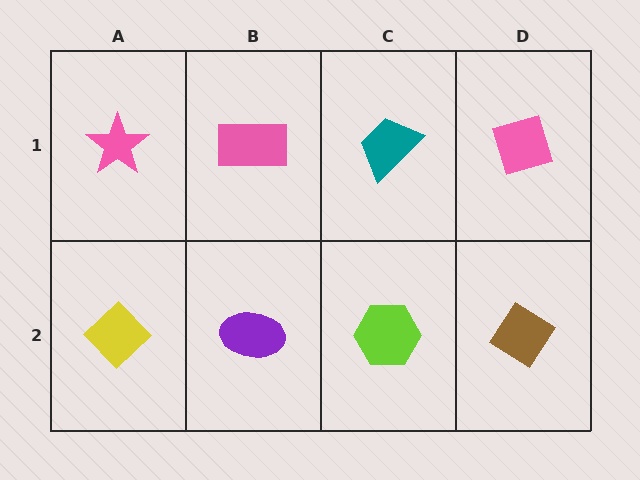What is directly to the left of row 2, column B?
A yellow diamond.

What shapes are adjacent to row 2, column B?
A pink rectangle (row 1, column B), a yellow diamond (row 2, column A), a lime hexagon (row 2, column C).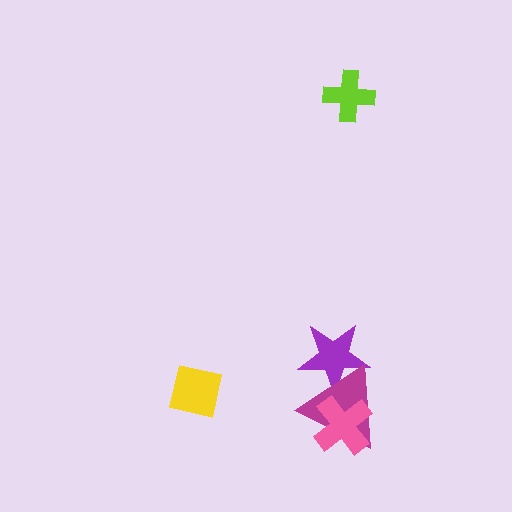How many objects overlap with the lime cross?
0 objects overlap with the lime cross.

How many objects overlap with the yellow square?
0 objects overlap with the yellow square.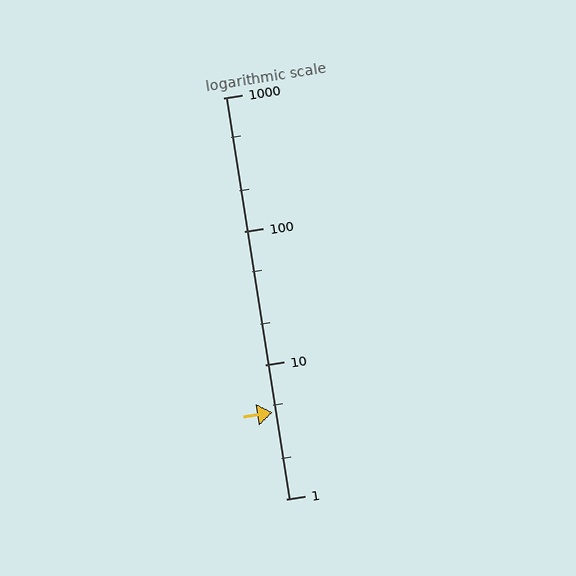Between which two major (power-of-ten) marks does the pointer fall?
The pointer is between 1 and 10.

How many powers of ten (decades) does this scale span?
The scale spans 3 decades, from 1 to 1000.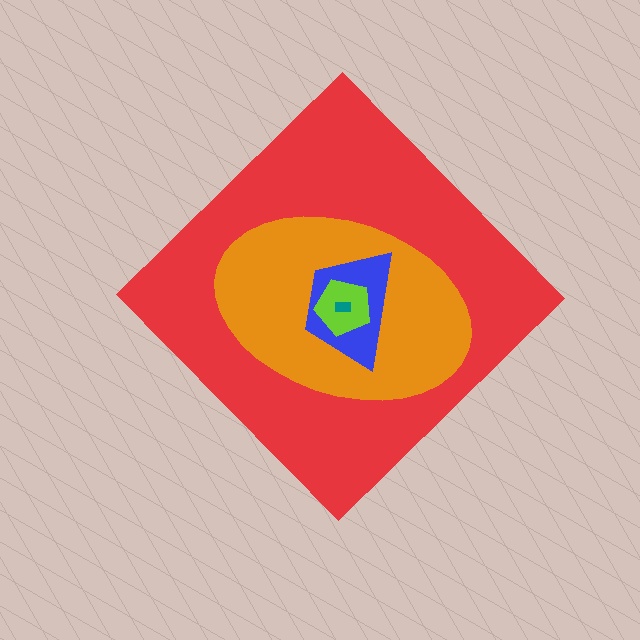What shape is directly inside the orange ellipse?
The blue trapezoid.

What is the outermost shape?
The red diamond.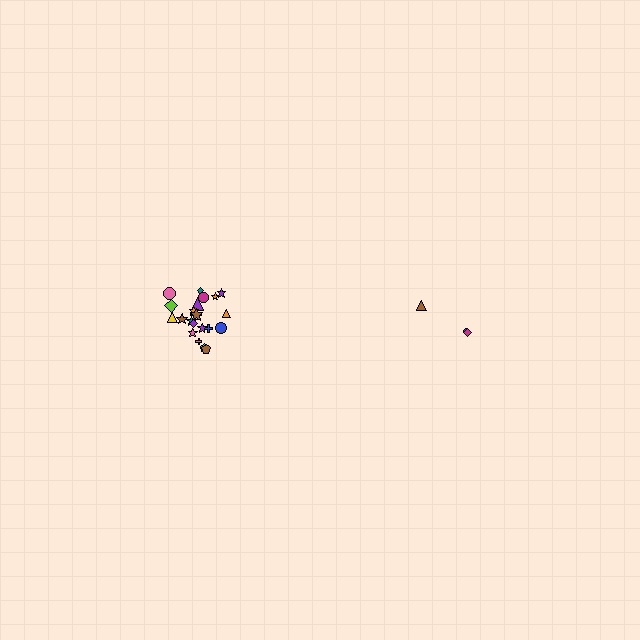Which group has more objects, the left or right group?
The left group.